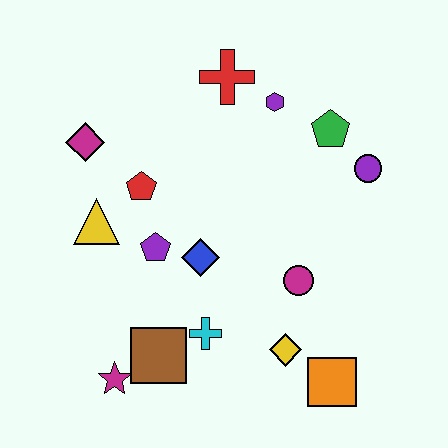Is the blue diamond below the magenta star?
No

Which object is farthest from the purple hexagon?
The magenta star is farthest from the purple hexagon.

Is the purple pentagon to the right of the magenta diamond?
Yes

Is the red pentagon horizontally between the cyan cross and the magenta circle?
No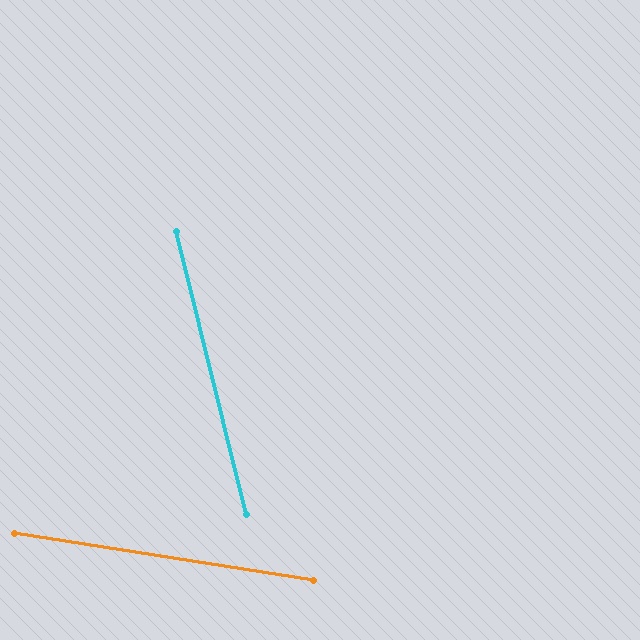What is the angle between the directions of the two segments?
Approximately 67 degrees.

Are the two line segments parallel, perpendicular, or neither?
Neither parallel nor perpendicular — they differ by about 67°.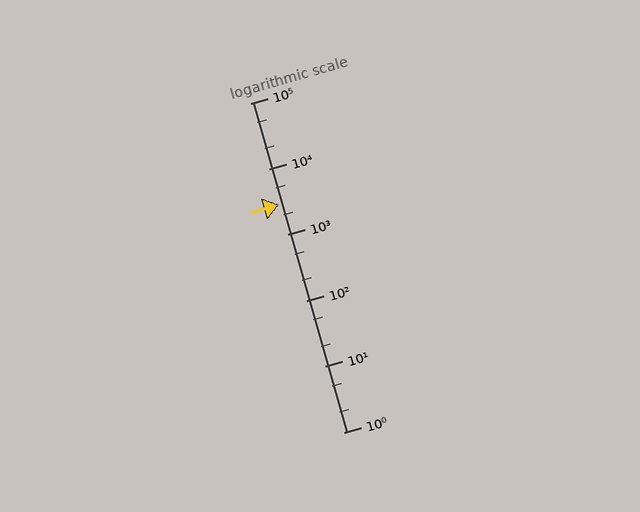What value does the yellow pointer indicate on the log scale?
The pointer indicates approximately 2900.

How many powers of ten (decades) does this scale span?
The scale spans 5 decades, from 1 to 100000.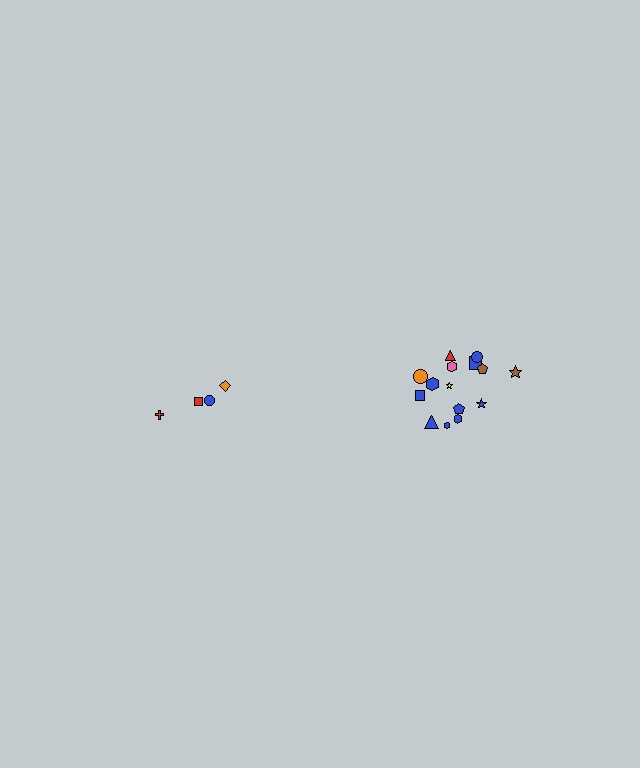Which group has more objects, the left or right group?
The right group.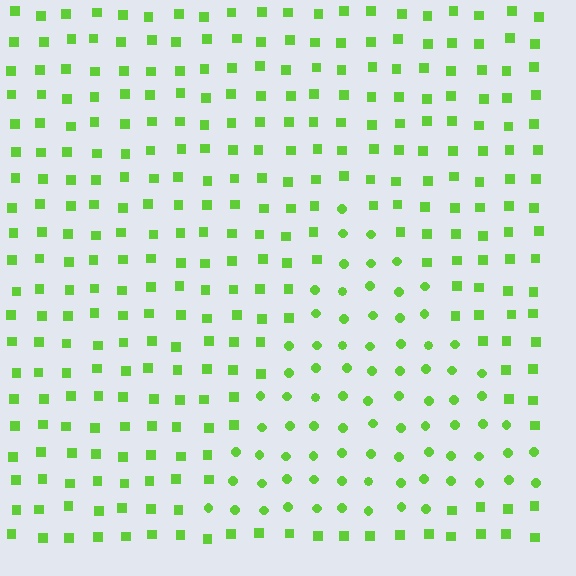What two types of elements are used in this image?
The image uses circles inside the triangle region and squares outside it.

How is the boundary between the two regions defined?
The boundary is defined by a change in element shape: circles inside vs. squares outside. All elements share the same color and spacing.